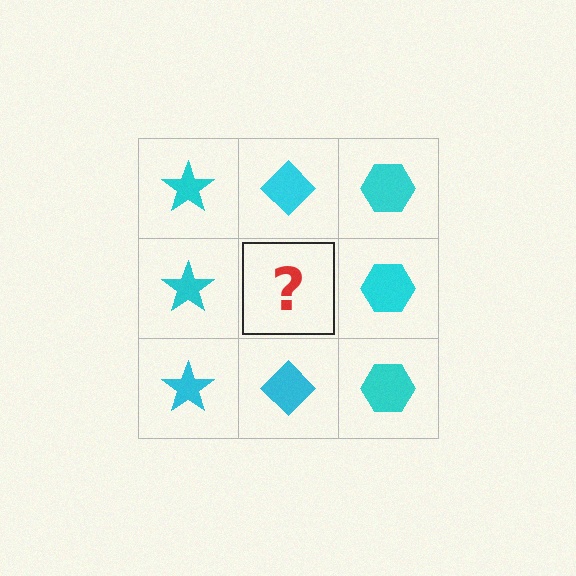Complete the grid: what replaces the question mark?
The question mark should be replaced with a cyan diamond.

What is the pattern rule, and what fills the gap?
The rule is that each column has a consistent shape. The gap should be filled with a cyan diamond.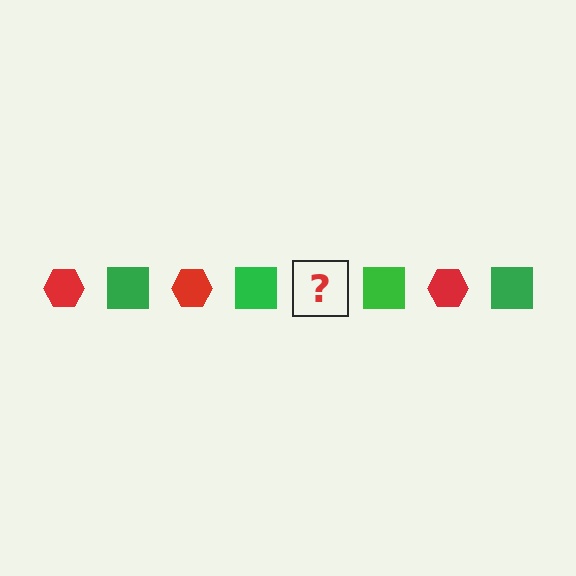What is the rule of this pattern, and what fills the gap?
The rule is that the pattern alternates between red hexagon and green square. The gap should be filled with a red hexagon.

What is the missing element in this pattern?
The missing element is a red hexagon.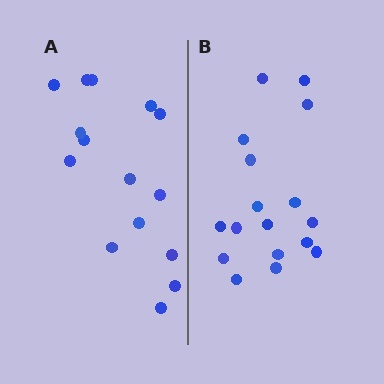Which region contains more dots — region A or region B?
Region B (the right region) has more dots.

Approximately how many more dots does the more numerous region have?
Region B has just a few more — roughly 2 or 3 more dots than region A.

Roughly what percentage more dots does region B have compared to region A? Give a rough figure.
About 15% more.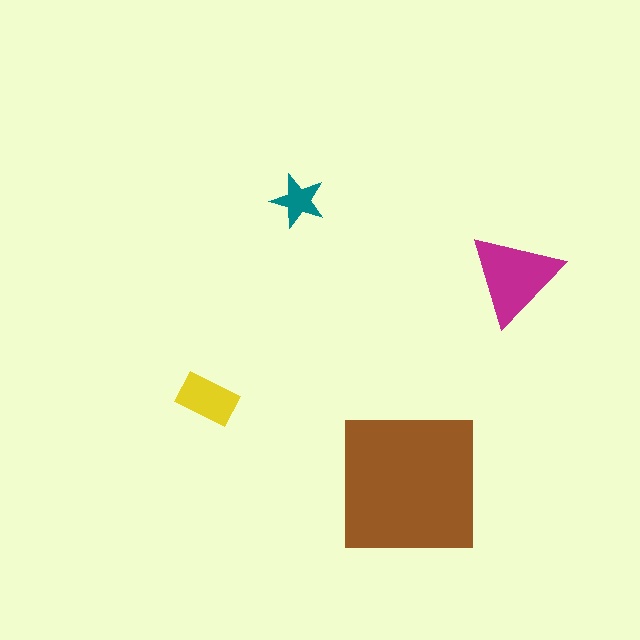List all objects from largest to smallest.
The brown square, the magenta triangle, the yellow rectangle, the teal star.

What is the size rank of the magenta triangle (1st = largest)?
2nd.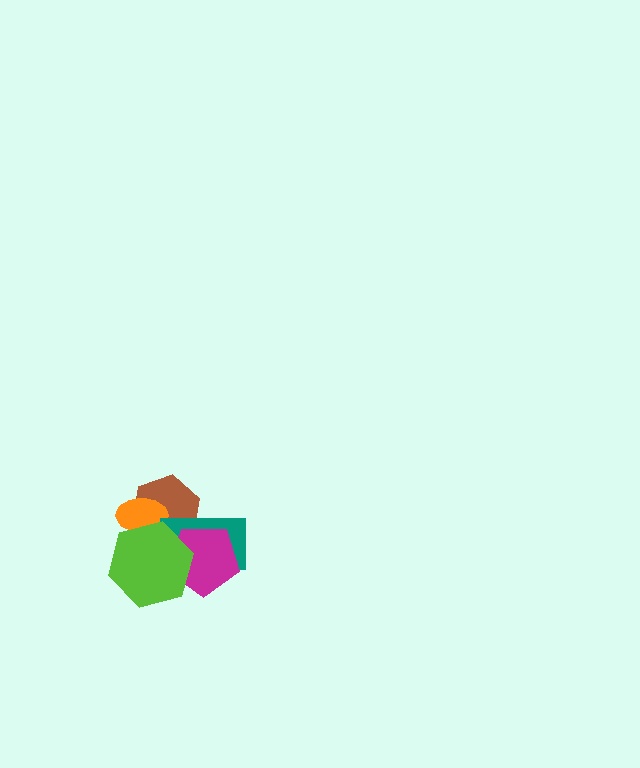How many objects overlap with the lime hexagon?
4 objects overlap with the lime hexagon.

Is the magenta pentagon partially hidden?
Yes, it is partially covered by another shape.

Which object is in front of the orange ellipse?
The lime hexagon is in front of the orange ellipse.